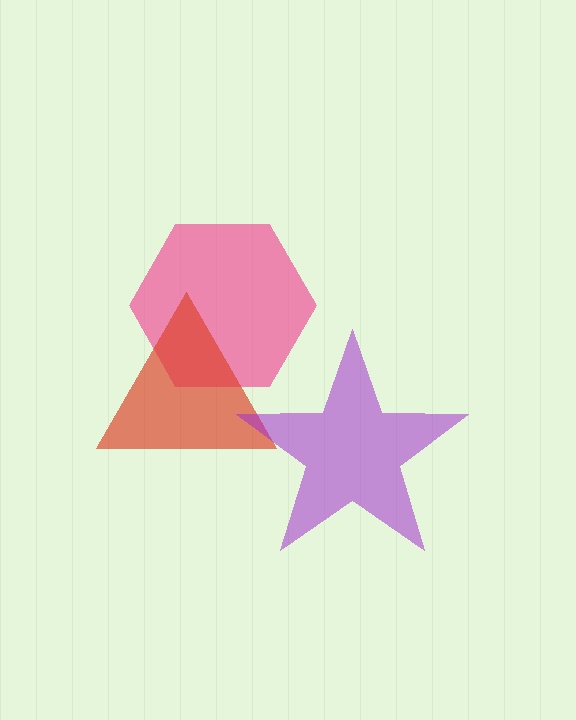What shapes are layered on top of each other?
The layered shapes are: a pink hexagon, a red triangle, a purple star.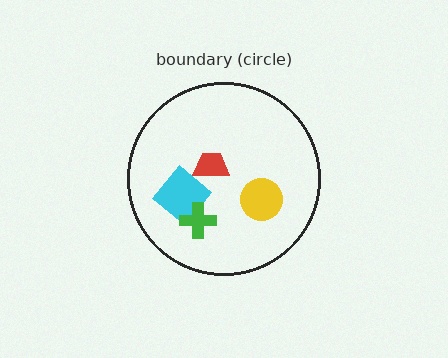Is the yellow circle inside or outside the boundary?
Inside.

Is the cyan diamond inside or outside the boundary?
Inside.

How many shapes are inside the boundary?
4 inside, 0 outside.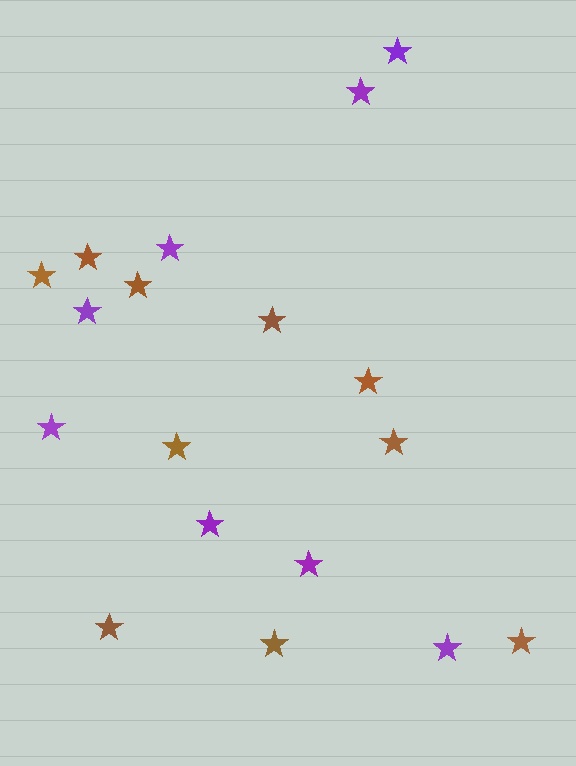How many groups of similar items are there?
There are 2 groups: one group of purple stars (8) and one group of brown stars (10).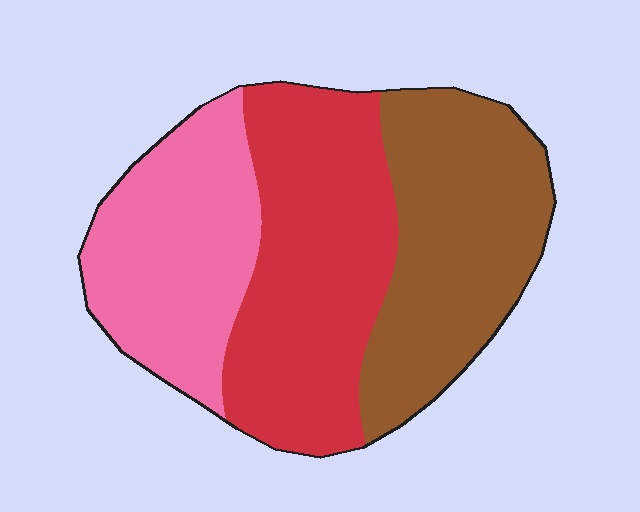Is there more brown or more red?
Red.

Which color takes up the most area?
Red, at roughly 40%.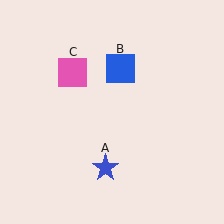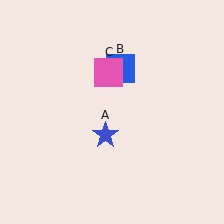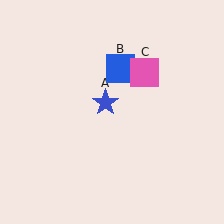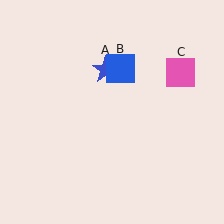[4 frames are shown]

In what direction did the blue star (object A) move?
The blue star (object A) moved up.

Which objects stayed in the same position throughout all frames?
Blue square (object B) remained stationary.